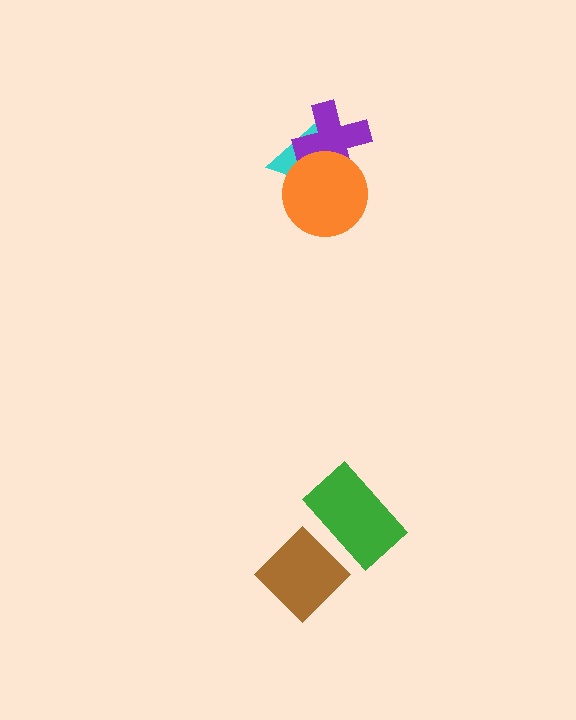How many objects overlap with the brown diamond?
1 object overlaps with the brown diamond.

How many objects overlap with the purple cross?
2 objects overlap with the purple cross.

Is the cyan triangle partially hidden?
Yes, it is partially covered by another shape.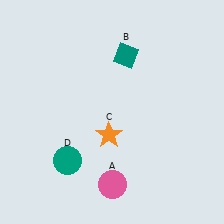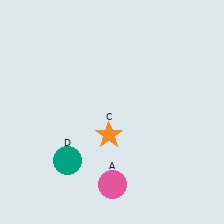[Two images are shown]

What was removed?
The teal diamond (B) was removed in Image 2.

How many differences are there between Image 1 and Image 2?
There is 1 difference between the two images.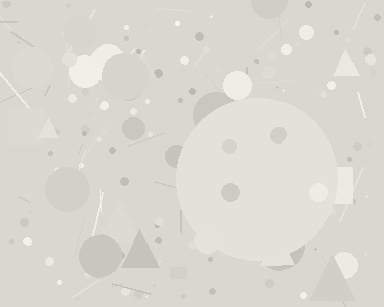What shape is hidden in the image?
A circle is hidden in the image.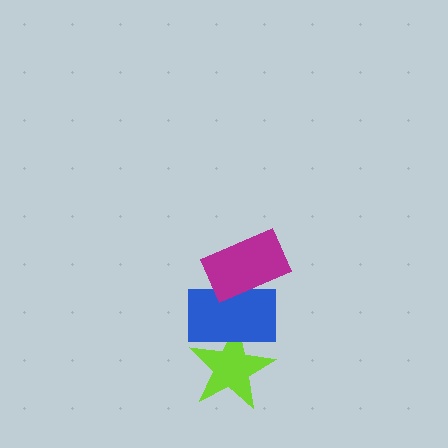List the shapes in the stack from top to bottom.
From top to bottom: the magenta rectangle, the blue rectangle, the lime star.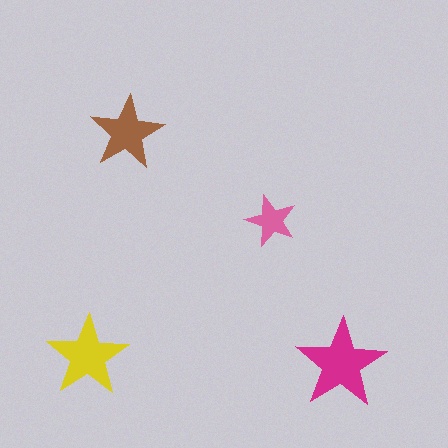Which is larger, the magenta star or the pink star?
The magenta one.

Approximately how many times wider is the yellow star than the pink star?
About 1.5 times wider.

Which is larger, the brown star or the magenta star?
The magenta one.